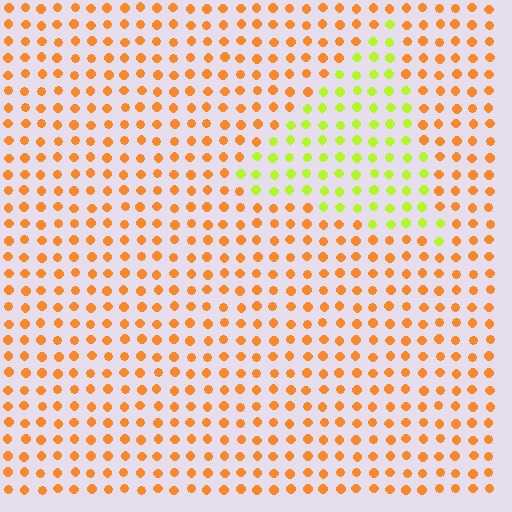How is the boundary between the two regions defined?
The boundary is defined purely by a slight shift in hue (about 53 degrees). Spacing, size, and orientation are identical on both sides.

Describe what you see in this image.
The image is filled with small orange elements in a uniform arrangement. A triangle-shaped region is visible where the elements are tinted to a slightly different hue, forming a subtle color boundary.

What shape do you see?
I see a triangle.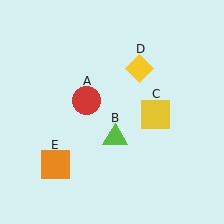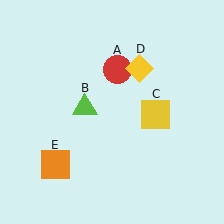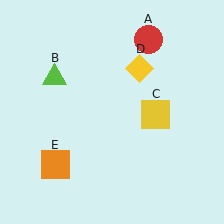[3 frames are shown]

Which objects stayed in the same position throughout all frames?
Yellow square (object C) and yellow diamond (object D) and orange square (object E) remained stationary.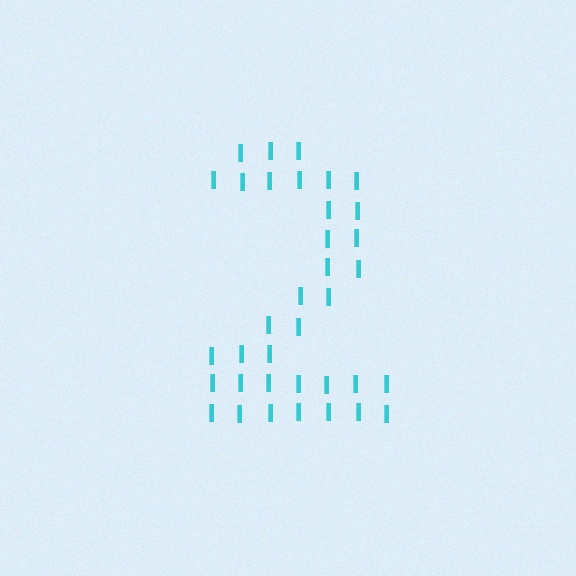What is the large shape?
The large shape is the digit 2.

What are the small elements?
The small elements are letter I's.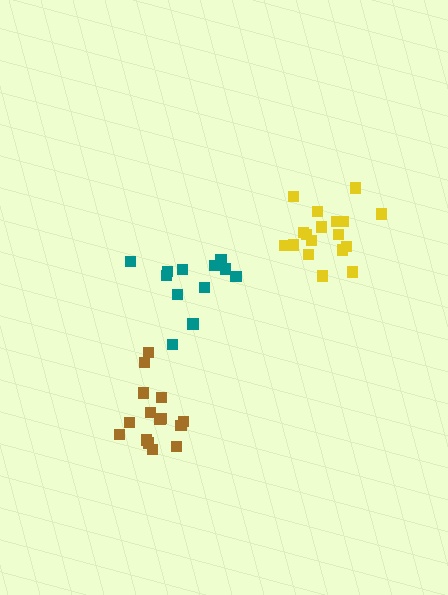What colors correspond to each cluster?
The clusters are colored: brown, teal, yellow.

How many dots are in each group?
Group 1: 15 dots, Group 2: 12 dots, Group 3: 18 dots (45 total).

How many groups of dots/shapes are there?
There are 3 groups.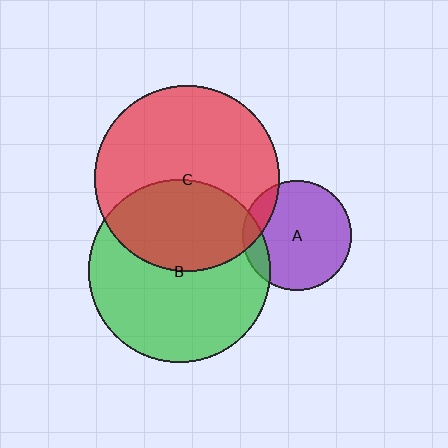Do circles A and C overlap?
Yes.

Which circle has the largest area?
Circle C (red).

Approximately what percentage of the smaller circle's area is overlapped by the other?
Approximately 15%.